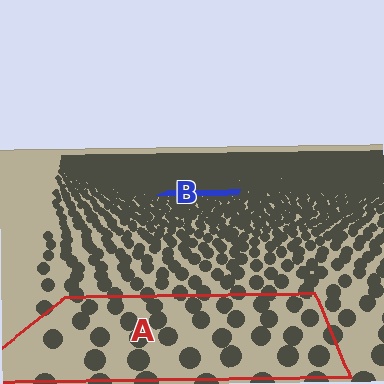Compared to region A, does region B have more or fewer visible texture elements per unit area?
Region B has more texture elements per unit area — they are packed more densely because it is farther away.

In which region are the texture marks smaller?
The texture marks are smaller in region B, because it is farther away.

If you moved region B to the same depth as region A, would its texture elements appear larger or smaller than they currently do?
They would appear larger. At a closer depth, the same texture elements are projected at a bigger on-screen size.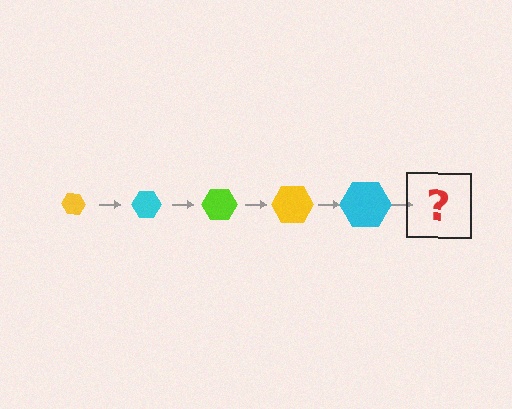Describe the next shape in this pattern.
It should be a lime hexagon, larger than the previous one.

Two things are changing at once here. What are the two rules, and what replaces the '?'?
The two rules are that the hexagon grows larger each step and the color cycles through yellow, cyan, and lime. The '?' should be a lime hexagon, larger than the previous one.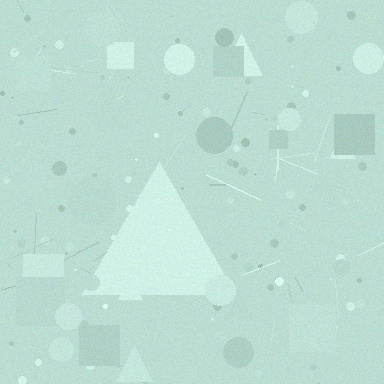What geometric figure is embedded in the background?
A triangle is embedded in the background.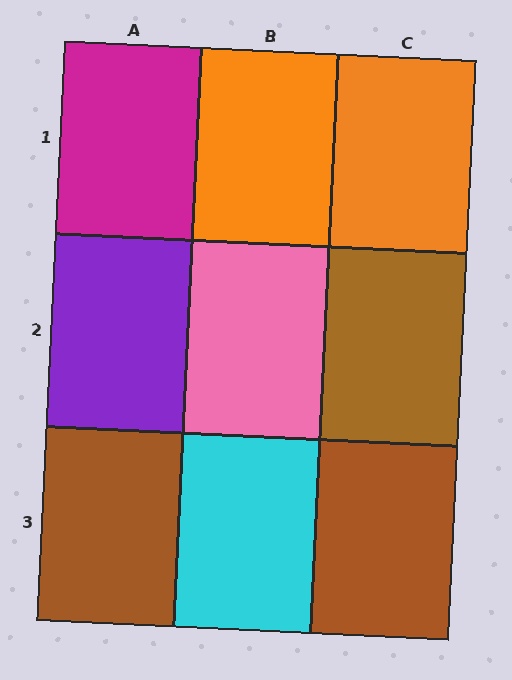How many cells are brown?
3 cells are brown.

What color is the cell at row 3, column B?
Cyan.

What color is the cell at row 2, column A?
Purple.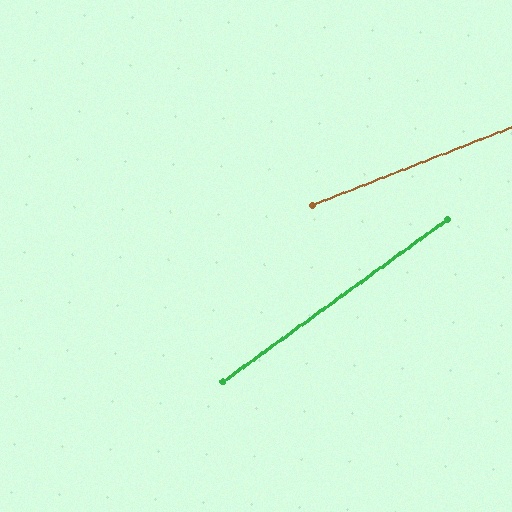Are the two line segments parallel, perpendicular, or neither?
Neither parallel nor perpendicular — they differ by about 15°.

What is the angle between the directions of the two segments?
Approximately 15 degrees.